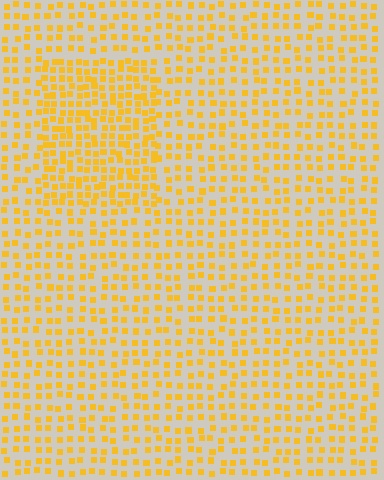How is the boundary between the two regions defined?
The boundary is defined by a change in element density (approximately 1.7x ratio). All elements are the same color, size, and shape.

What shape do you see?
I see a rectangle.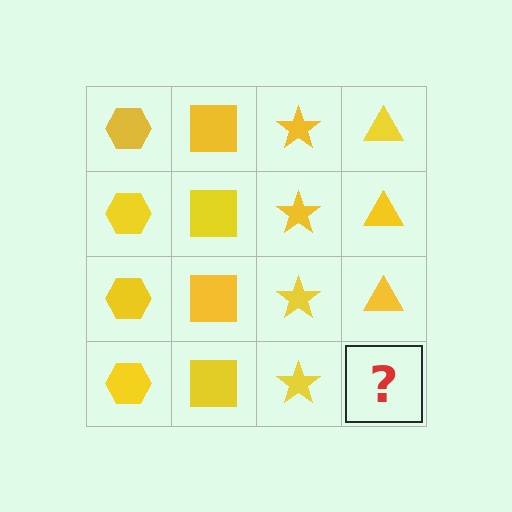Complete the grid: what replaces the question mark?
The question mark should be replaced with a yellow triangle.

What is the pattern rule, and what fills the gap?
The rule is that each column has a consistent shape. The gap should be filled with a yellow triangle.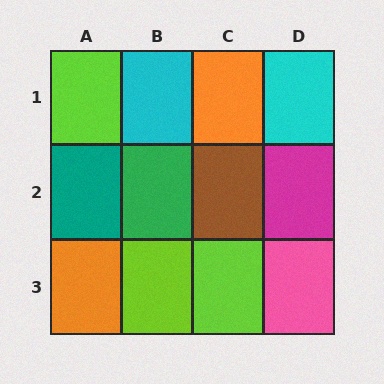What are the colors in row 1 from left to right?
Lime, cyan, orange, cyan.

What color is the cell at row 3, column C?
Lime.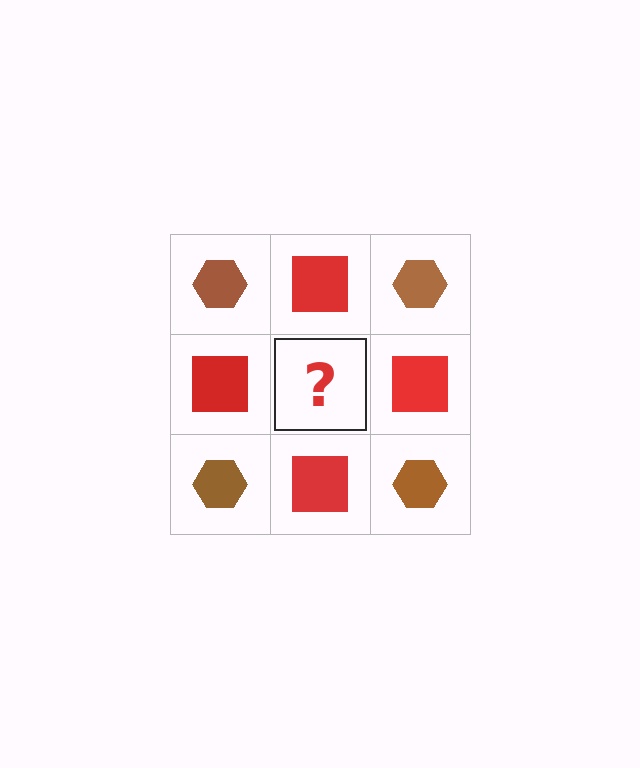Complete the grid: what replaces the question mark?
The question mark should be replaced with a brown hexagon.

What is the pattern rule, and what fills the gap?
The rule is that it alternates brown hexagon and red square in a checkerboard pattern. The gap should be filled with a brown hexagon.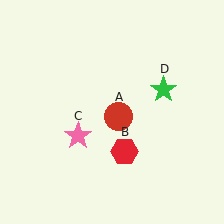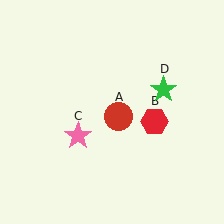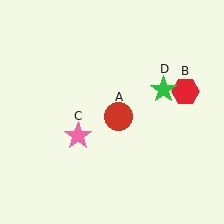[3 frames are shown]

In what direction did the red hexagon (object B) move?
The red hexagon (object B) moved up and to the right.